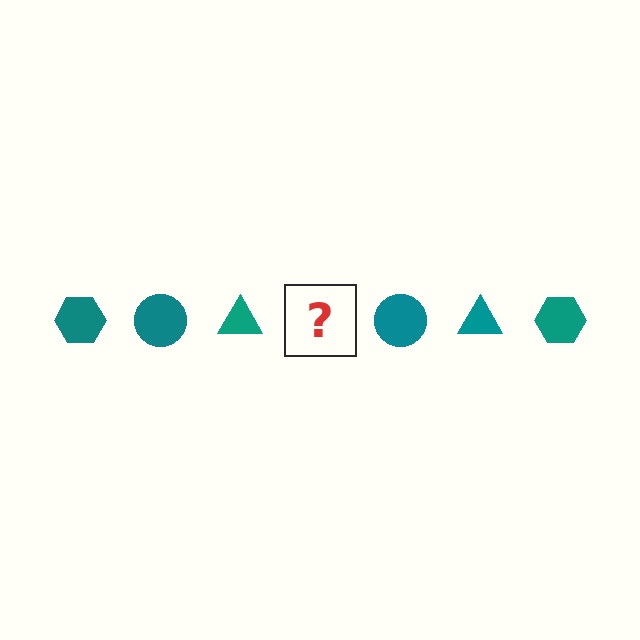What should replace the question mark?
The question mark should be replaced with a teal hexagon.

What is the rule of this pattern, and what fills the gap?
The rule is that the pattern cycles through hexagon, circle, triangle shapes in teal. The gap should be filled with a teal hexagon.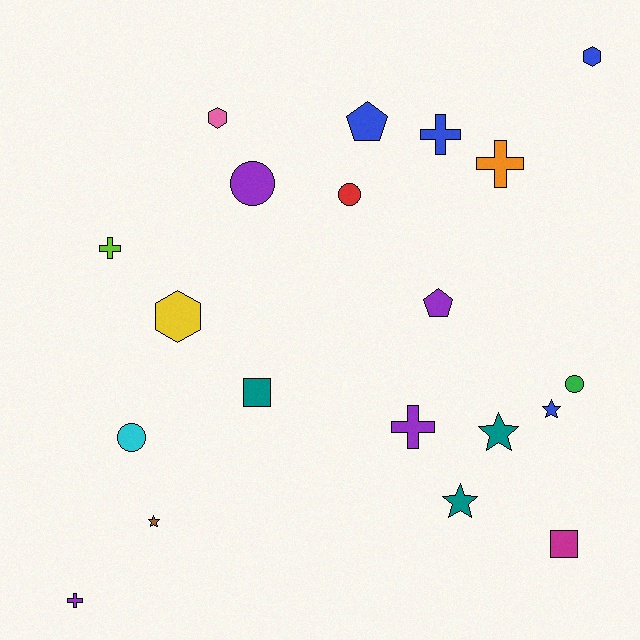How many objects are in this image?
There are 20 objects.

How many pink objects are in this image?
There is 1 pink object.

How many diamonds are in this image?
There are no diamonds.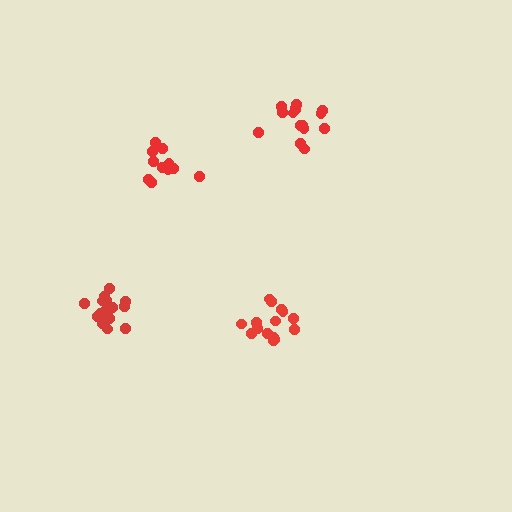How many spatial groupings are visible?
There are 4 spatial groupings.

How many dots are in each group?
Group 1: 15 dots, Group 2: 12 dots, Group 3: 17 dots, Group 4: 15 dots (59 total).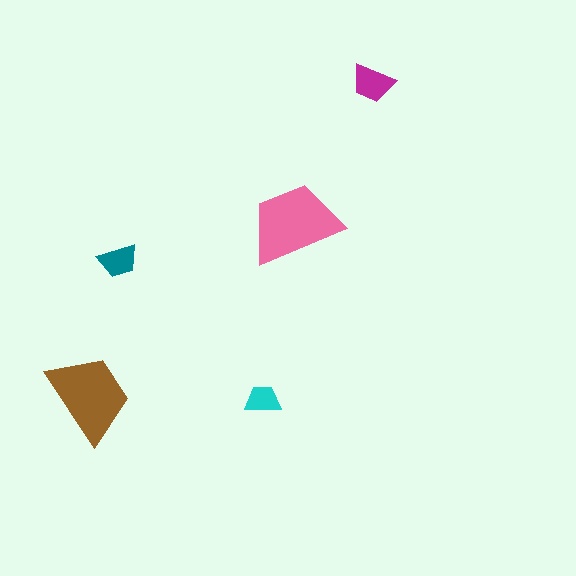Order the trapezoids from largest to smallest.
the pink one, the brown one, the magenta one, the teal one, the cyan one.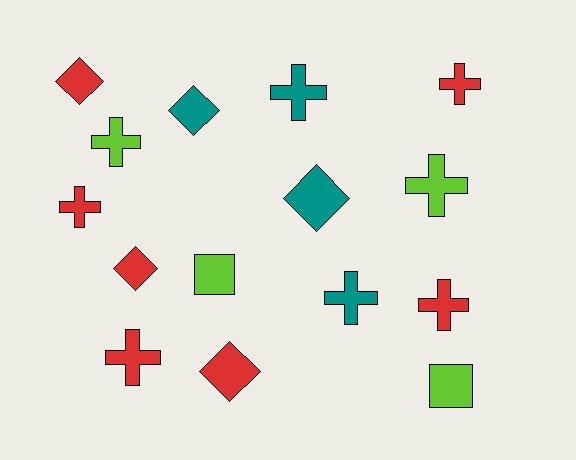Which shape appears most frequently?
Cross, with 8 objects.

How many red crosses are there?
There are 4 red crosses.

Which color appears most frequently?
Red, with 7 objects.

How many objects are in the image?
There are 15 objects.